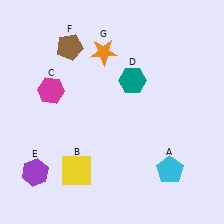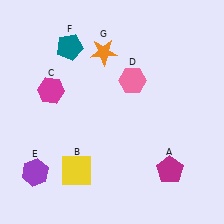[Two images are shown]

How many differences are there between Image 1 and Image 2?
There are 3 differences between the two images.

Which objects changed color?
A changed from cyan to magenta. D changed from teal to pink. F changed from brown to teal.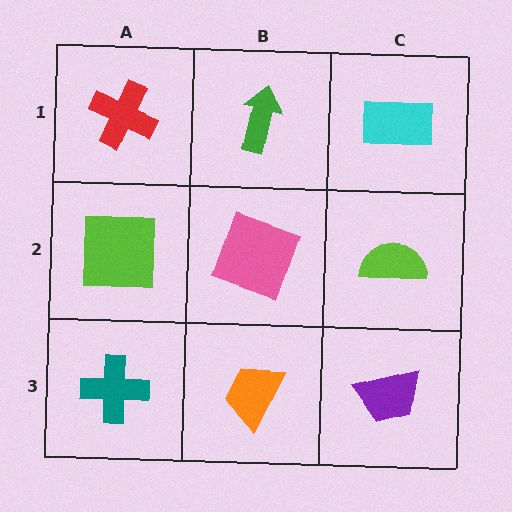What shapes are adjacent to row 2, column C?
A cyan rectangle (row 1, column C), a purple trapezoid (row 3, column C), a pink square (row 2, column B).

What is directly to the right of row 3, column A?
An orange trapezoid.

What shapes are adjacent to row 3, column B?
A pink square (row 2, column B), a teal cross (row 3, column A), a purple trapezoid (row 3, column C).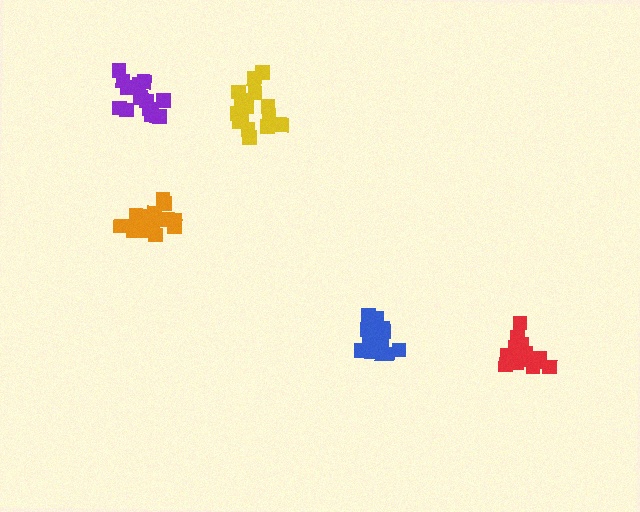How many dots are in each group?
Group 1: 16 dots, Group 2: 14 dots, Group 3: 15 dots, Group 4: 16 dots, Group 5: 18 dots (79 total).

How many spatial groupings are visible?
There are 5 spatial groupings.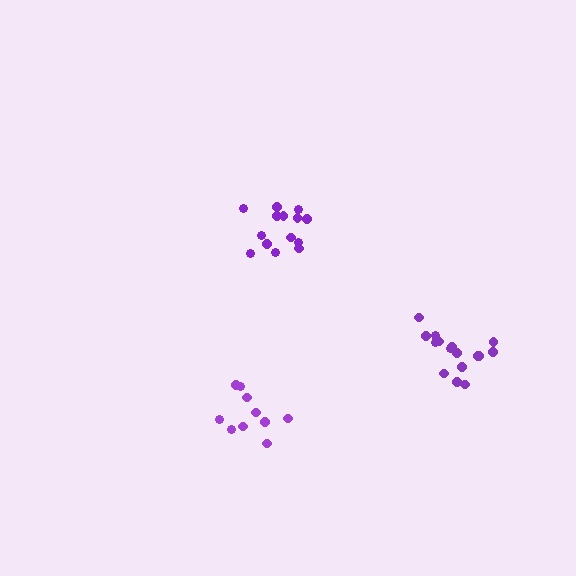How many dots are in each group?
Group 1: 10 dots, Group 2: 16 dots, Group 3: 14 dots (40 total).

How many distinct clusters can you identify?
There are 3 distinct clusters.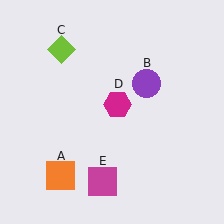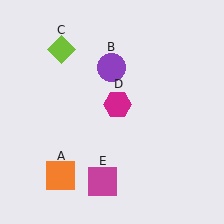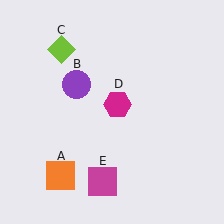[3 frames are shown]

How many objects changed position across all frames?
1 object changed position: purple circle (object B).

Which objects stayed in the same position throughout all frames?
Orange square (object A) and lime diamond (object C) and magenta hexagon (object D) and magenta square (object E) remained stationary.